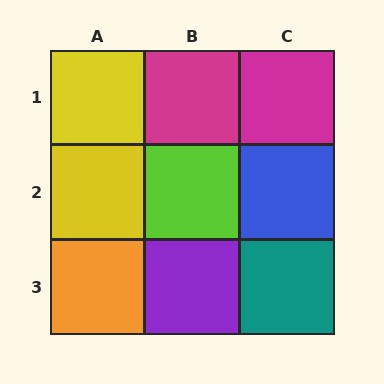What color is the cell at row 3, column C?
Teal.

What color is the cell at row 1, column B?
Magenta.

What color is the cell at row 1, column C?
Magenta.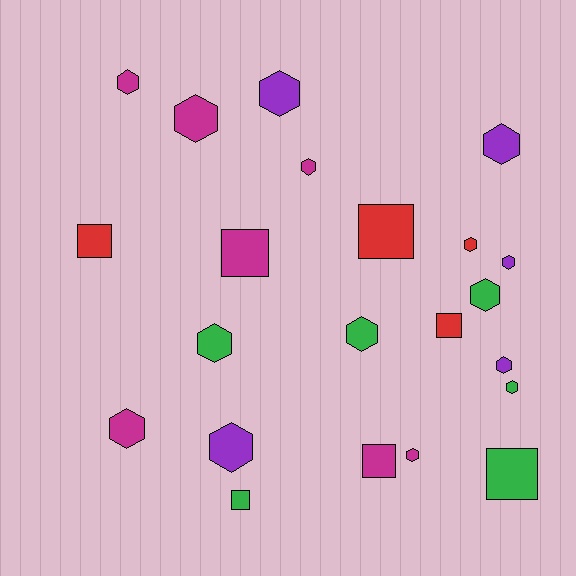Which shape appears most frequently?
Hexagon, with 15 objects.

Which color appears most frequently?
Magenta, with 7 objects.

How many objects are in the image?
There are 22 objects.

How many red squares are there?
There are 3 red squares.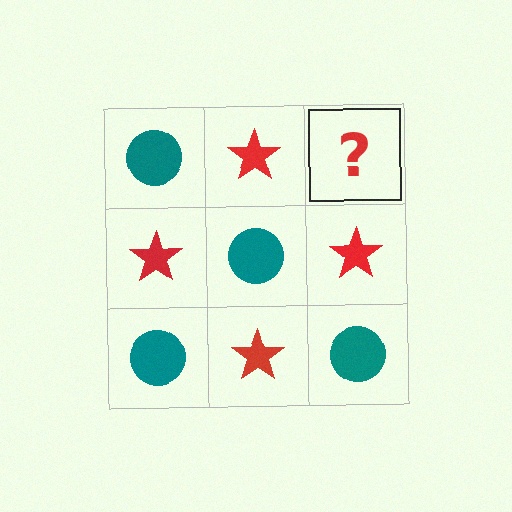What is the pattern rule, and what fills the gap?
The rule is that it alternates teal circle and red star in a checkerboard pattern. The gap should be filled with a teal circle.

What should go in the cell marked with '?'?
The missing cell should contain a teal circle.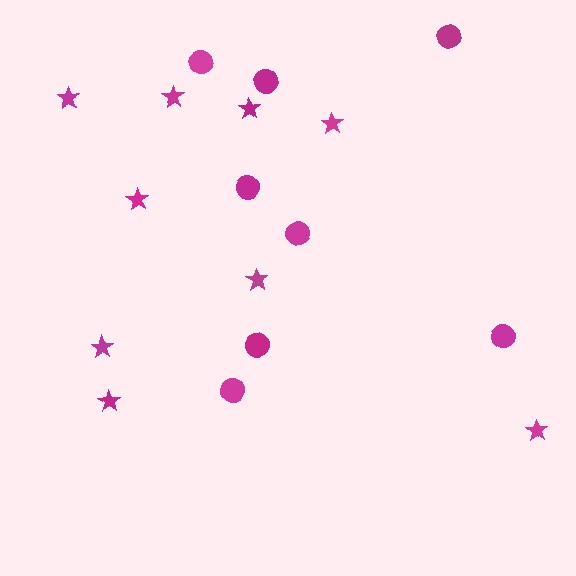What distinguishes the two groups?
There are 2 groups: one group of circles (8) and one group of stars (9).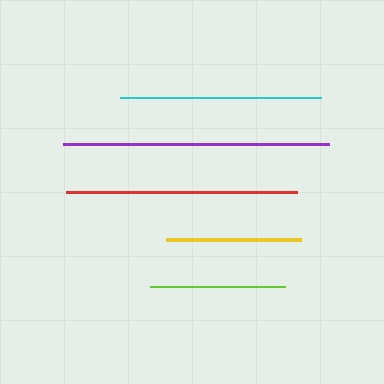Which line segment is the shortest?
The lime line is the shortest at approximately 135 pixels.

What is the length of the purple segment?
The purple segment is approximately 266 pixels long.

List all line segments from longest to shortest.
From longest to shortest: purple, red, cyan, yellow, lime.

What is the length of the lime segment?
The lime segment is approximately 135 pixels long.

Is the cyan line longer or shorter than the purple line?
The purple line is longer than the cyan line.